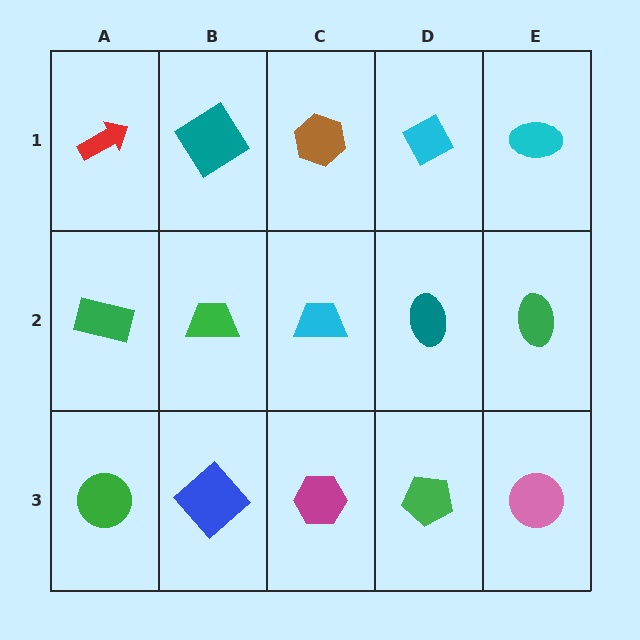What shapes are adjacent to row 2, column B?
A teal diamond (row 1, column B), a blue diamond (row 3, column B), a green rectangle (row 2, column A), a cyan trapezoid (row 2, column C).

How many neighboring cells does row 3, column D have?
3.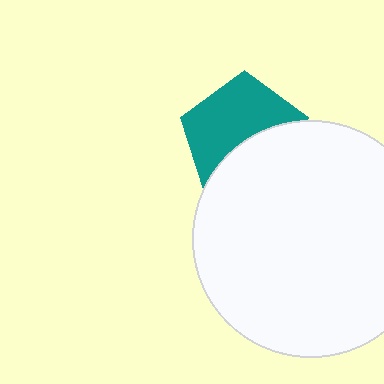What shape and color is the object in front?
The object in front is a white circle.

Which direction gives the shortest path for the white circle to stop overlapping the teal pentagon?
Moving down gives the shortest separation.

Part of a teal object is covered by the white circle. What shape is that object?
It is a pentagon.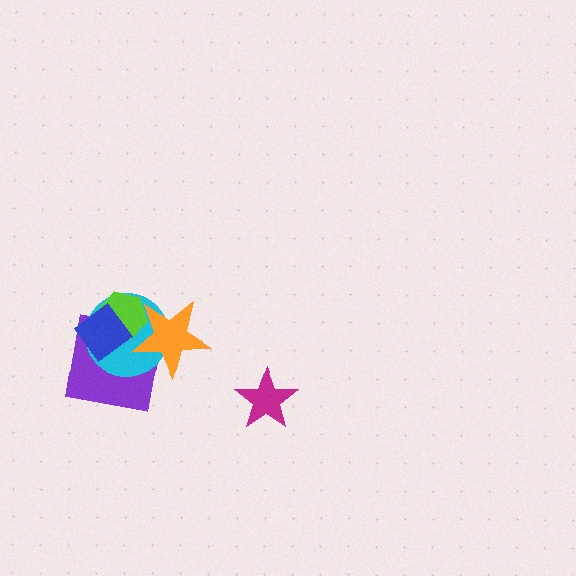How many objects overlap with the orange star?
3 objects overlap with the orange star.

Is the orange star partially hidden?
No, no other shape covers it.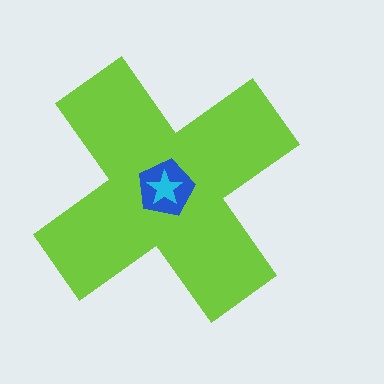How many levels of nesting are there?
3.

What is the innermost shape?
The cyan star.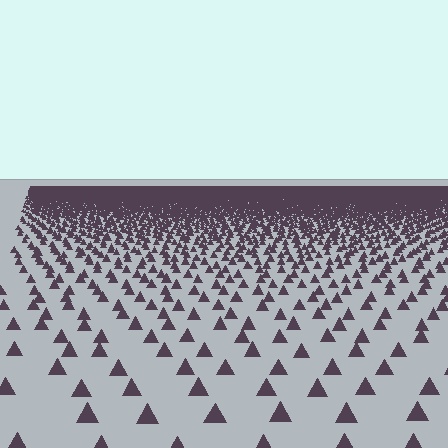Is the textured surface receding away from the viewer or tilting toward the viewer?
The surface is receding away from the viewer. Texture elements get smaller and denser toward the top.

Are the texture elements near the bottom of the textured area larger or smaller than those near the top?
Larger. Near the bottom, elements are closer to the viewer and appear at a bigger on-screen size.